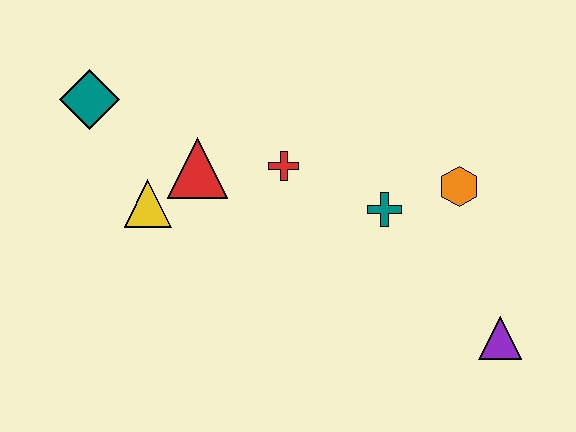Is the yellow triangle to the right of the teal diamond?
Yes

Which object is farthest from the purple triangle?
The teal diamond is farthest from the purple triangle.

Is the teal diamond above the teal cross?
Yes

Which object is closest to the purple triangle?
The orange hexagon is closest to the purple triangle.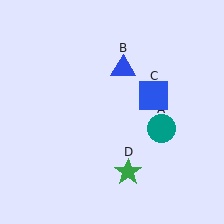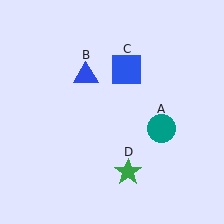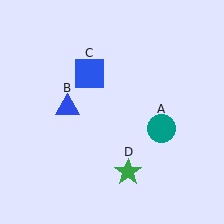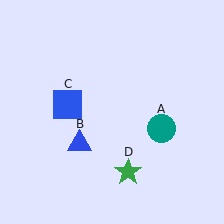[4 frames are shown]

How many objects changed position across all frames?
2 objects changed position: blue triangle (object B), blue square (object C).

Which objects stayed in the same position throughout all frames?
Teal circle (object A) and green star (object D) remained stationary.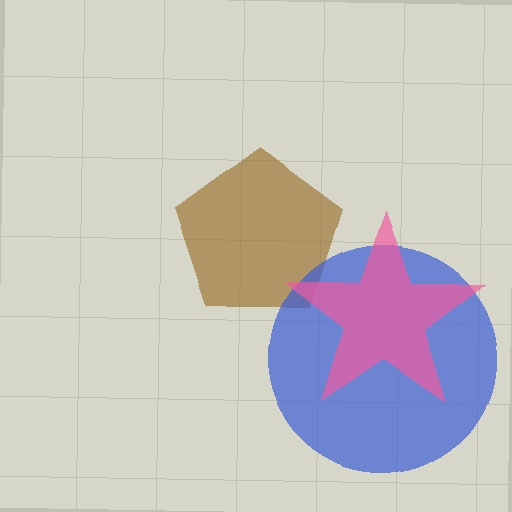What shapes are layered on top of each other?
The layered shapes are: a brown pentagon, a blue circle, a pink star.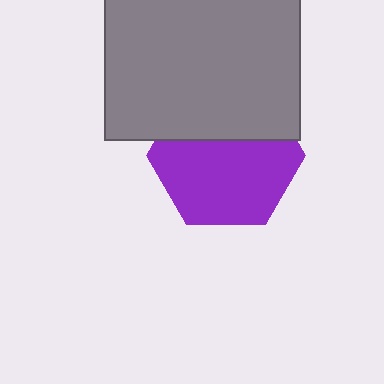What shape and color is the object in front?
The object in front is a gray square.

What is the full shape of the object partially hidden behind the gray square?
The partially hidden object is a purple hexagon.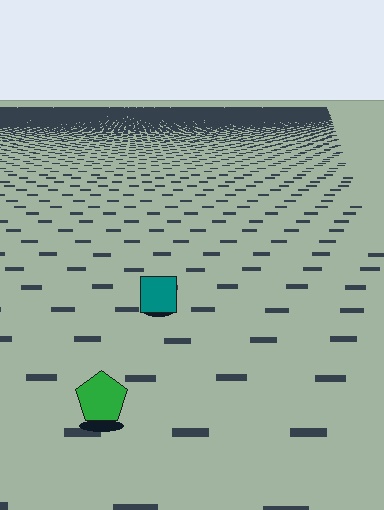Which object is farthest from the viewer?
The teal square is farthest from the viewer. It appears smaller and the ground texture around it is denser.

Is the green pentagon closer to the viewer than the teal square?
Yes. The green pentagon is closer — you can tell from the texture gradient: the ground texture is coarser near it.